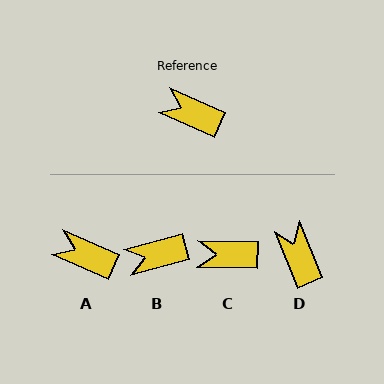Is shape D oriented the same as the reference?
No, it is off by about 44 degrees.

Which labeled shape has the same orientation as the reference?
A.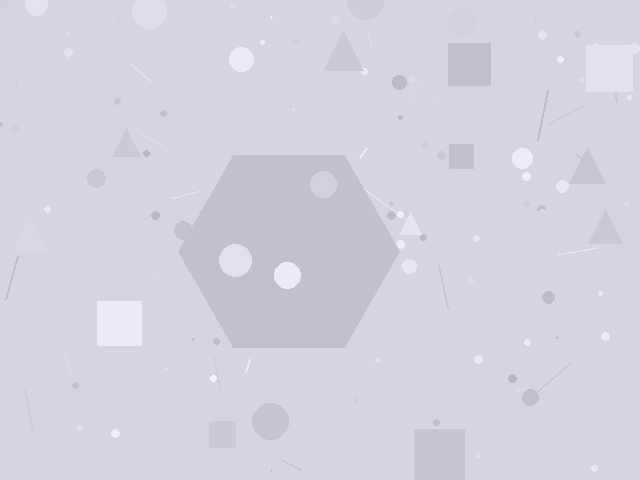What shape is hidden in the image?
A hexagon is hidden in the image.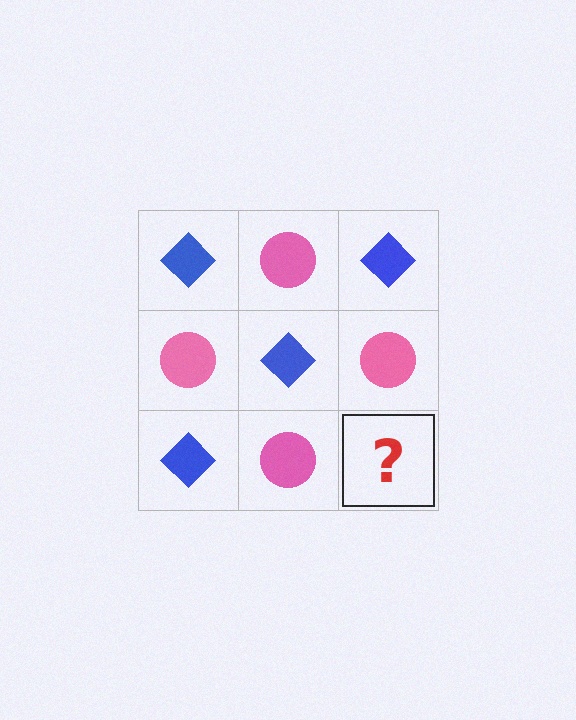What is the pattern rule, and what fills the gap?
The rule is that it alternates blue diamond and pink circle in a checkerboard pattern. The gap should be filled with a blue diamond.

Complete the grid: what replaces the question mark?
The question mark should be replaced with a blue diamond.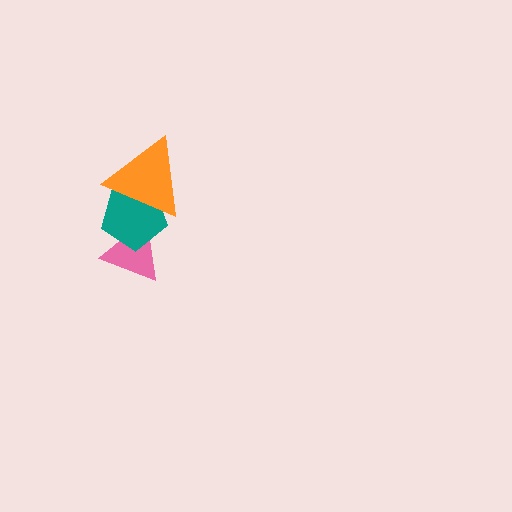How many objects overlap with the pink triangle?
1 object overlaps with the pink triangle.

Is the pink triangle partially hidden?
Yes, it is partially covered by another shape.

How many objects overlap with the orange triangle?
1 object overlaps with the orange triangle.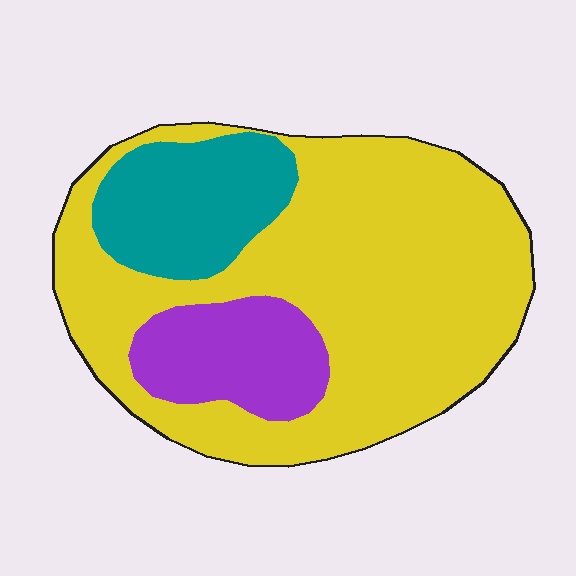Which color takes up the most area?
Yellow, at roughly 70%.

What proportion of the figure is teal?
Teal covers around 15% of the figure.